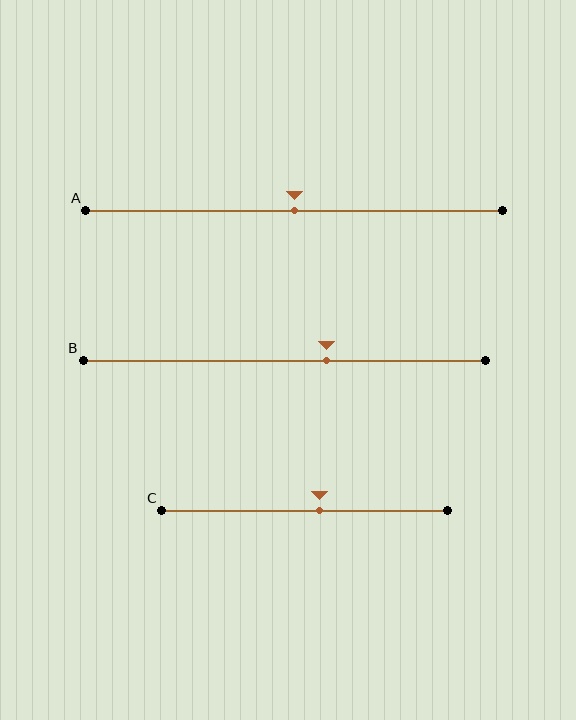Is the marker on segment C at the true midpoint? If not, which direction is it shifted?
No, the marker on segment C is shifted to the right by about 5% of the segment length.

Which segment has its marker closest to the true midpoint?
Segment A has its marker closest to the true midpoint.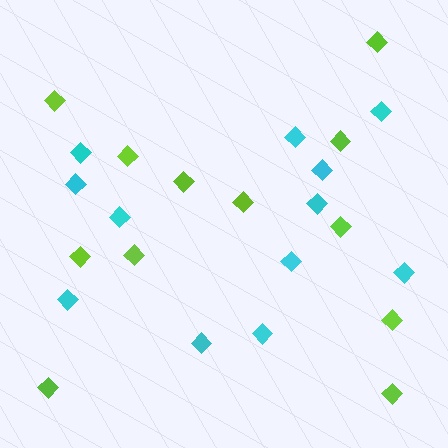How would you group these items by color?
There are 2 groups: one group of lime diamonds (12) and one group of cyan diamonds (12).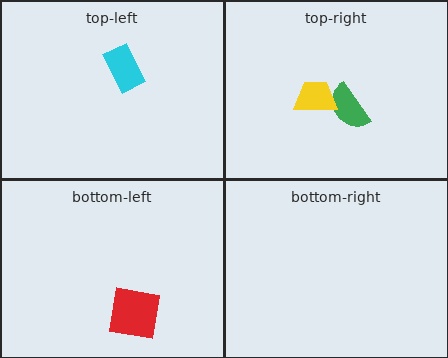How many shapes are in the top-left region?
1.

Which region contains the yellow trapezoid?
The top-right region.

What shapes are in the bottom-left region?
The red square.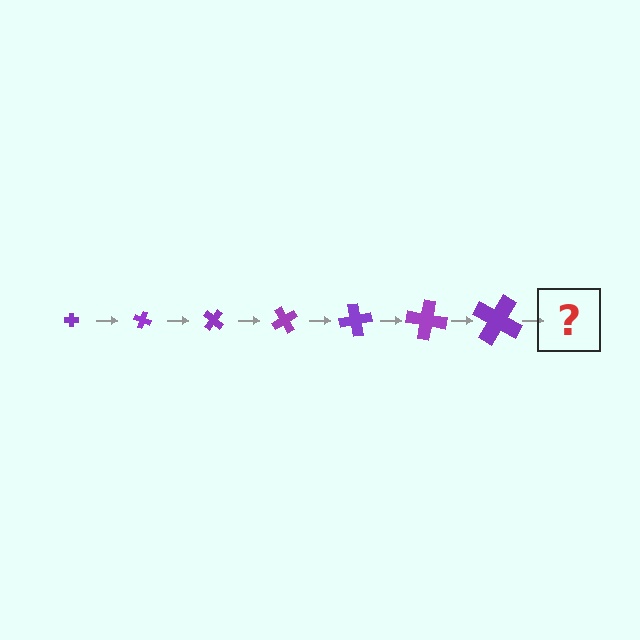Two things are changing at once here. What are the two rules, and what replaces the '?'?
The two rules are that the cross grows larger each step and it rotates 20 degrees each step. The '?' should be a cross, larger than the previous one and rotated 140 degrees from the start.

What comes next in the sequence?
The next element should be a cross, larger than the previous one and rotated 140 degrees from the start.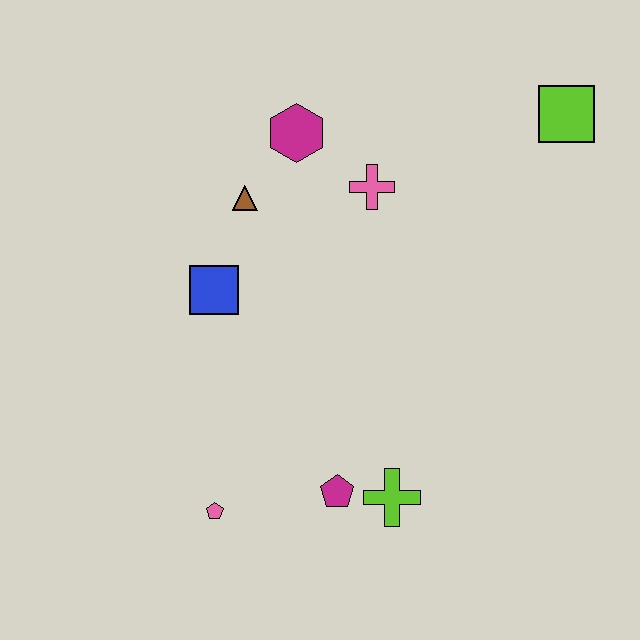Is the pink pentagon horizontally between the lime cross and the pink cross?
No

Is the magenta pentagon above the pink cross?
No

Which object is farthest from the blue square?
The lime square is farthest from the blue square.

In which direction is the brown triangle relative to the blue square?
The brown triangle is above the blue square.